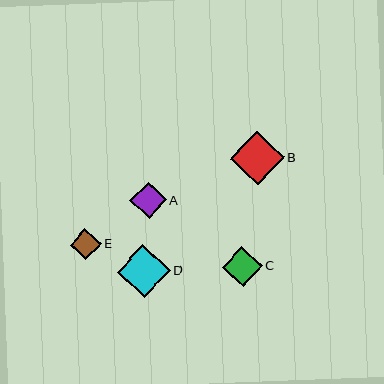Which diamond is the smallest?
Diamond E is the smallest with a size of approximately 30 pixels.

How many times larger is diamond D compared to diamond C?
Diamond D is approximately 1.3 times the size of diamond C.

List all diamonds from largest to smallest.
From largest to smallest: B, D, C, A, E.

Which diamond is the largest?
Diamond B is the largest with a size of approximately 54 pixels.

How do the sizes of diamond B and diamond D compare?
Diamond B and diamond D are approximately the same size.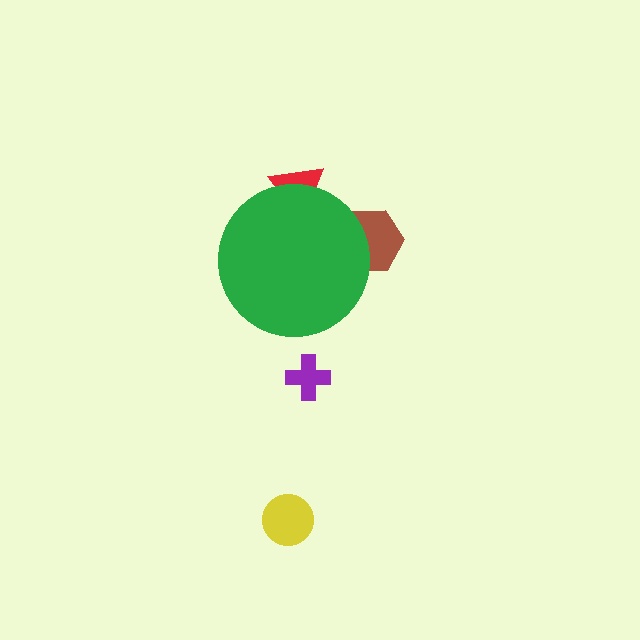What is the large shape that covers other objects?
A green circle.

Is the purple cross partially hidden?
No, the purple cross is fully visible.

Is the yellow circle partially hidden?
No, the yellow circle is fully visible.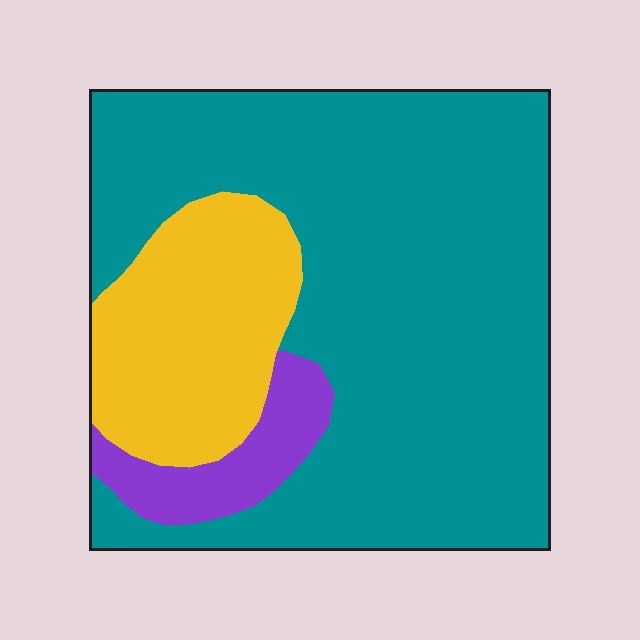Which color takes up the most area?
Teal, at roughly 70%.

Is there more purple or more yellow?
Yellow.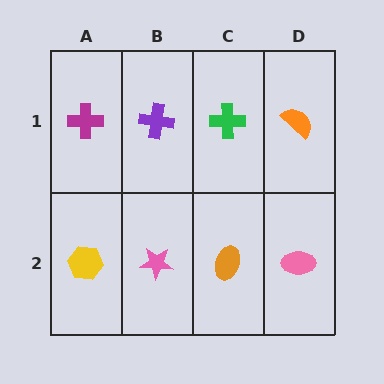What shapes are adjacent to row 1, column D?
A pink ellipse (row 2, column D), a green cross (row 1, column C).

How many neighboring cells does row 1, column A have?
2.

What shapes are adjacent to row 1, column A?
A yellow hexagon (row 2, column A), a purple cross (row 1, column B).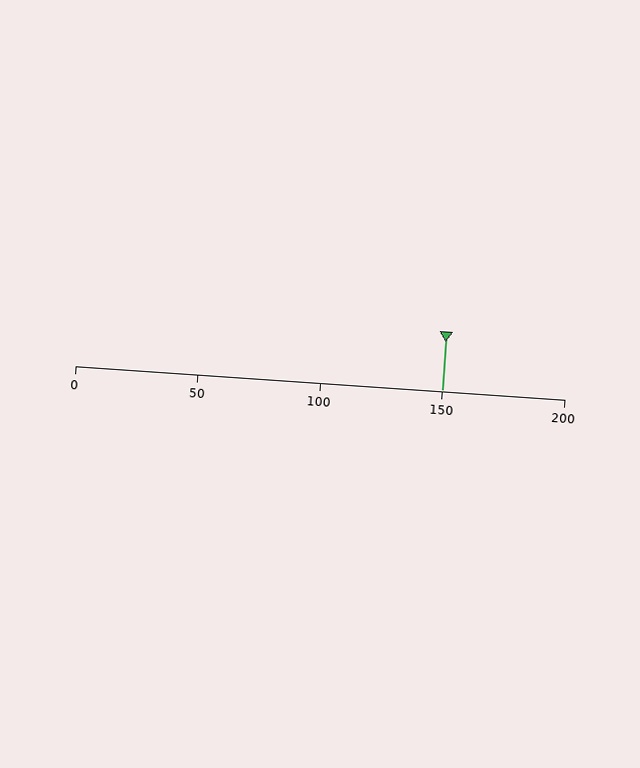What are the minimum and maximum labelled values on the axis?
The axis runs from 0 to 200.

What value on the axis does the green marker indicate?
The marker indicates approximately 150.